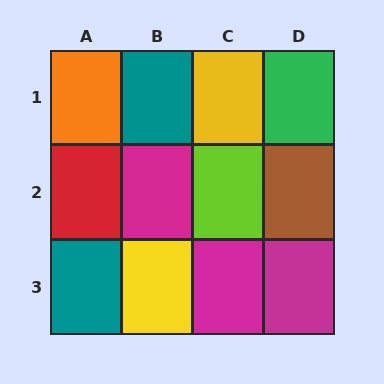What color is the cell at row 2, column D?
Brown.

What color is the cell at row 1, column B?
Teal.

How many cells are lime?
1 cell is lime.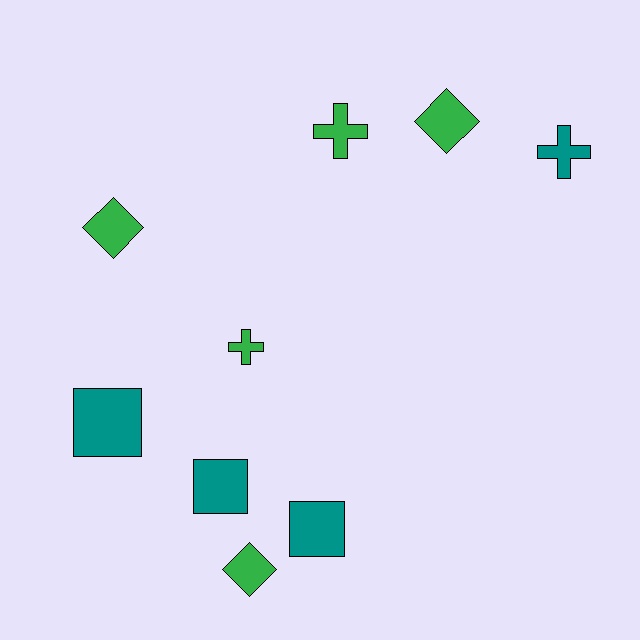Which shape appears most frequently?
Diamond, with 3 objects.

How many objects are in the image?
There are 9 objects.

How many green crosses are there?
There are 2 green crosses.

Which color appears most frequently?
Green, with 5 objects.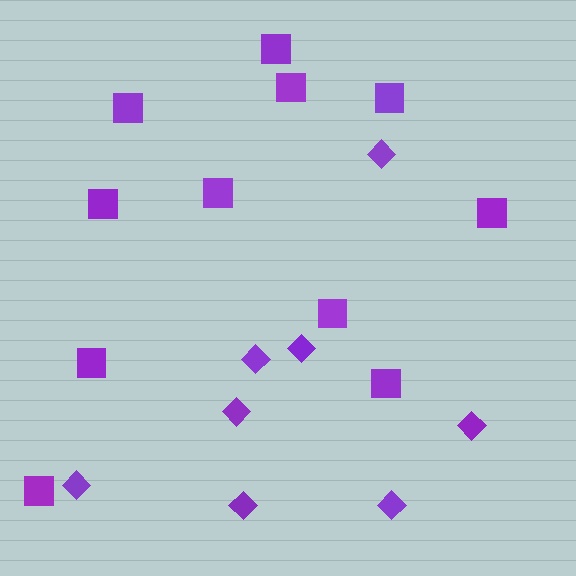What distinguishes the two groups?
There are 2 groups: one group of squares (11) and one group of diamonds (8).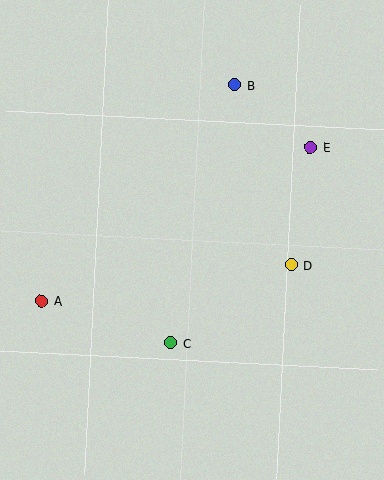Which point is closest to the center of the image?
Point D at (291, 265) is closest to the center.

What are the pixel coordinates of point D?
Point D is at (291, 265).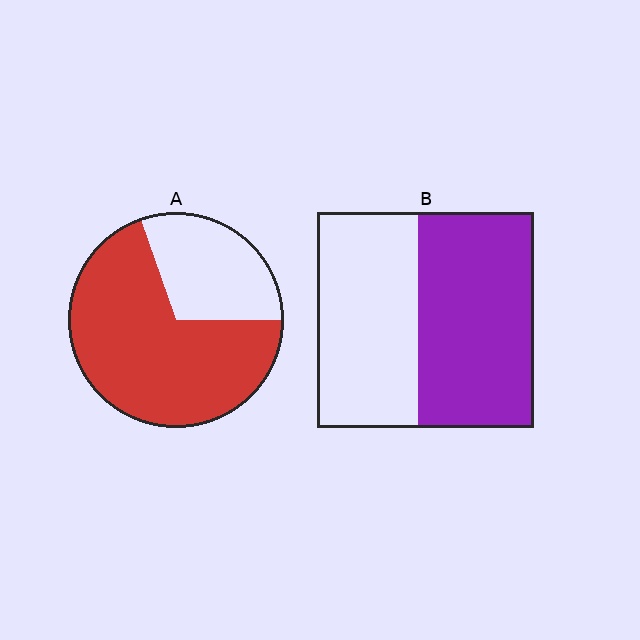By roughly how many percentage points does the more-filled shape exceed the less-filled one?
By roughly 15 percentage points (A over B).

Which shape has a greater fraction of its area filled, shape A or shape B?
Shape A.